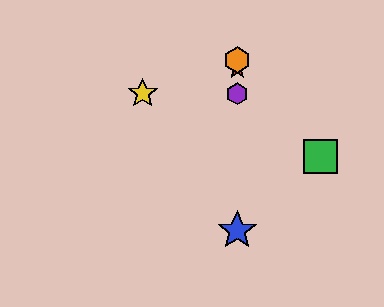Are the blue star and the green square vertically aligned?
No, the blue star is at x≈237 and the green square is at x≈321.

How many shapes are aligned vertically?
4 shapes (the red star, the blue star, the purple hexagon, the orange hexagon) are aligned vertically.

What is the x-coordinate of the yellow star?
The yellow star is at x≈143.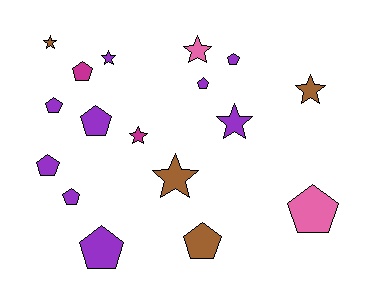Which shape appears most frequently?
Pentagon, with 10 objects.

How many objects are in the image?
There are 17 objects.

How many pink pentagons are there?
There is 1 pink pentagon.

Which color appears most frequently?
Purple, with 9 objects.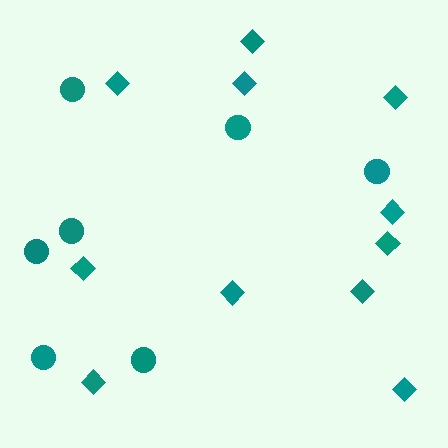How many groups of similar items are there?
There are 2 groups: one group of circles (7) and one group of diamonds (11).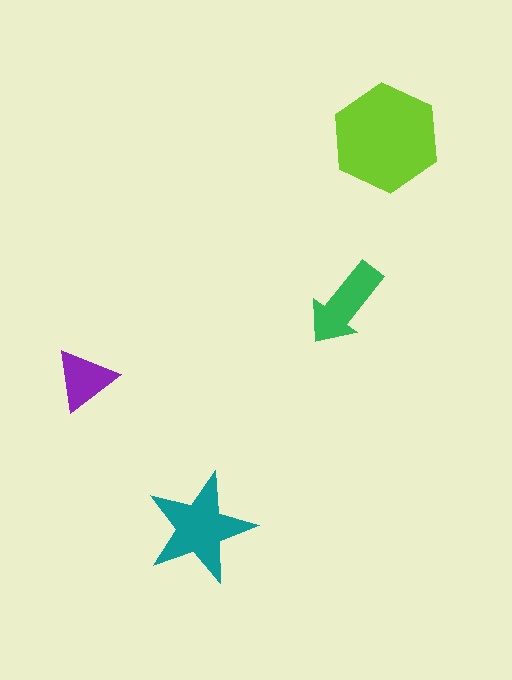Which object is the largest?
The lime hexagon.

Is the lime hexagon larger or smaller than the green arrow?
Larger.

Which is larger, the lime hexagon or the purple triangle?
The lime hexagon.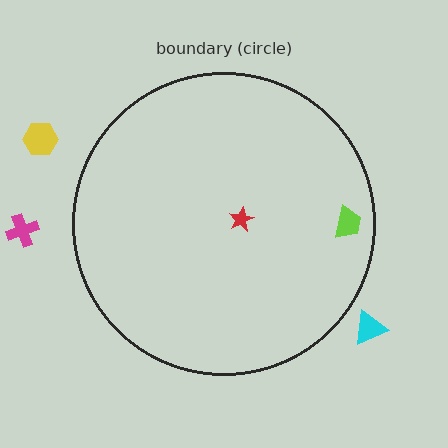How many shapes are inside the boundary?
2 inside, 3 outside.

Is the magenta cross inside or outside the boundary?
Outside.